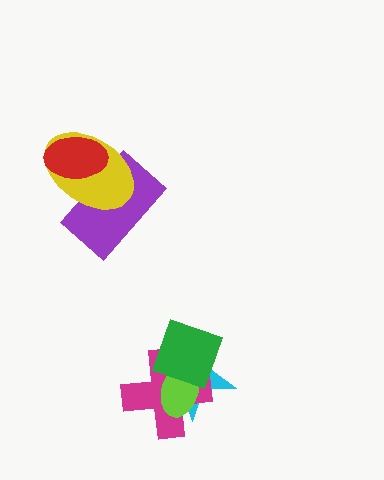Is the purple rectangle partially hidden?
Yes, it is partially covered by another shape.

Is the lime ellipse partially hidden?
Yes, it is partially covered by another shape.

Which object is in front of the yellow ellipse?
The red ellipse is in front of the yellow ellipse.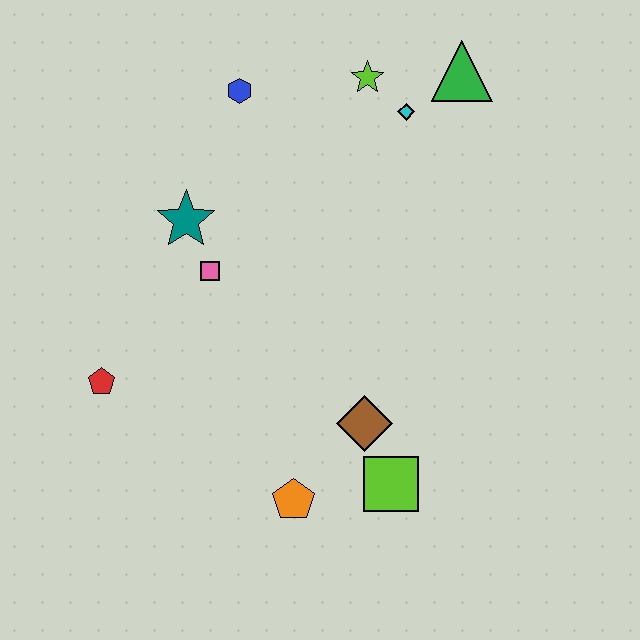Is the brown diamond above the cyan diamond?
No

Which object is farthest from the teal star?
The lime square is farthest from the teal star.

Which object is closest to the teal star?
The pink square is closest to the teal star.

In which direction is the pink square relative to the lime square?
The pink square is above the lime square.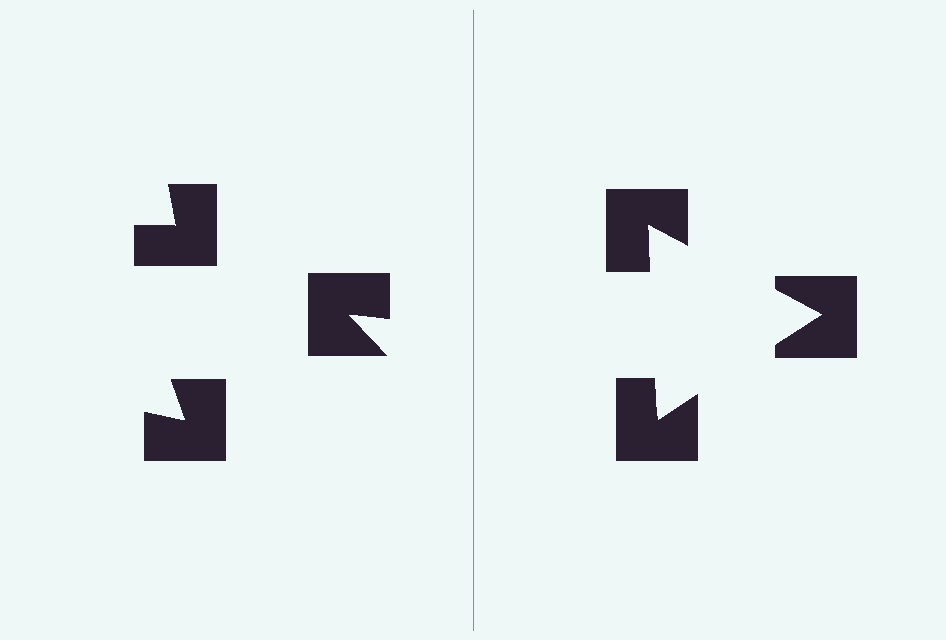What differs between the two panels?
The notched squares are positioned identically on both sides; only the wedge orientations differ. On the right they align to a triangle; on the left they are misaligned.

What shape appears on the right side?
An illusory triangle.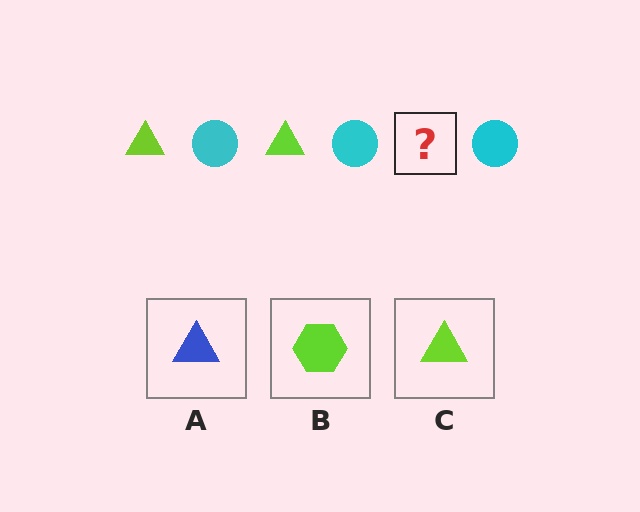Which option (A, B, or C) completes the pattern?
C.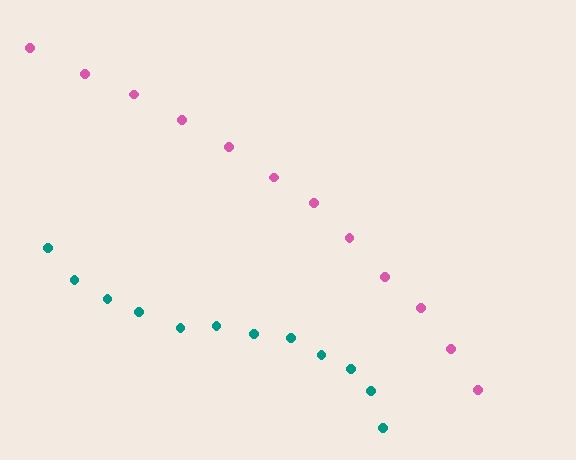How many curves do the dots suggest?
There are 2 distinct paths.